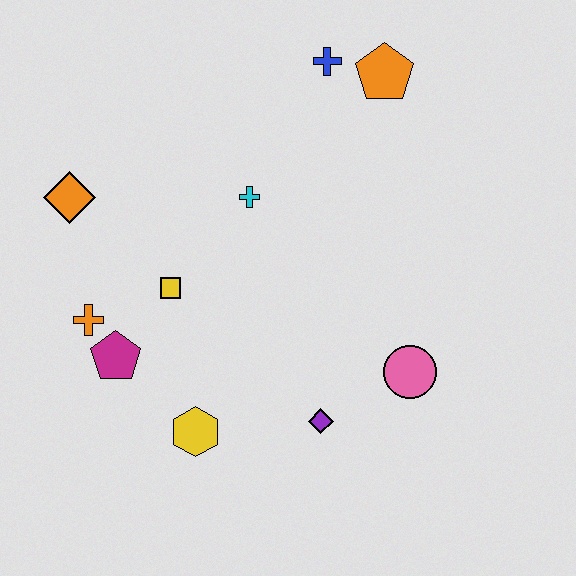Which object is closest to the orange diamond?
The orange cross is closest to the orange diamond.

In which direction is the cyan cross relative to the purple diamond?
The cyan cross is above the purple diamond.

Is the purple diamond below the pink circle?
Yes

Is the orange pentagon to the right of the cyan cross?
Yes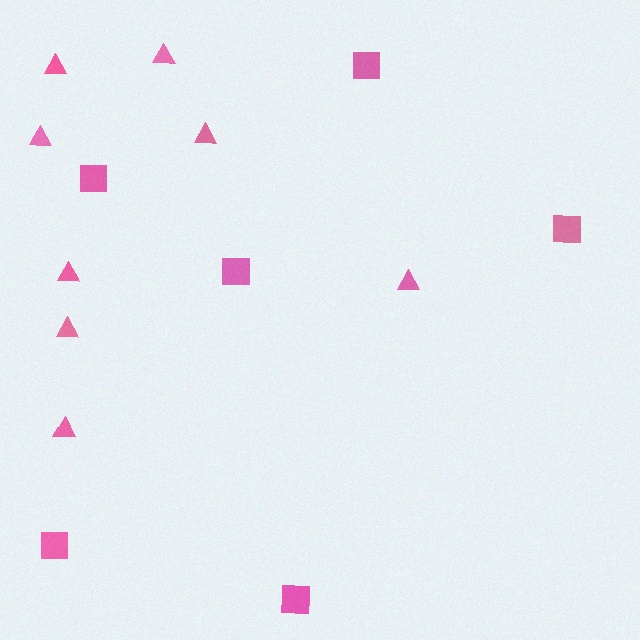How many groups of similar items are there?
There are 2 groups: one group of squares (6) and one group of triangles (8).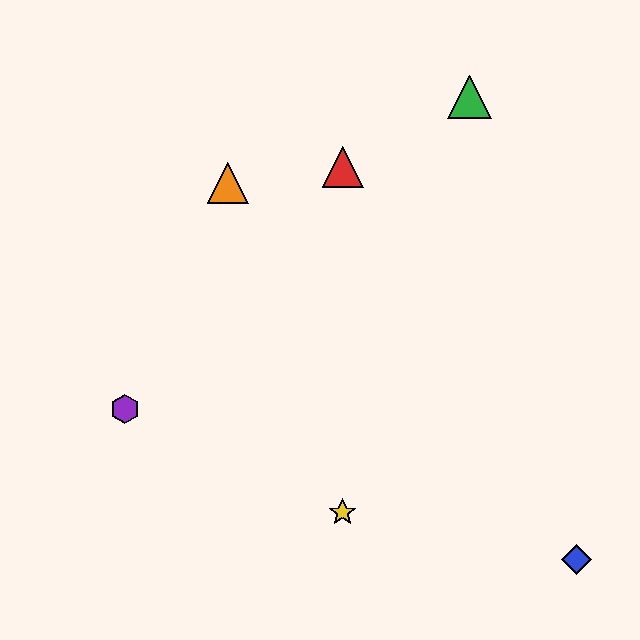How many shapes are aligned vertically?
2 shapes (the red triangle, the yellow star) are aligned vertically.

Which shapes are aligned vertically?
The red triangle, the yellow star are aligned vertically.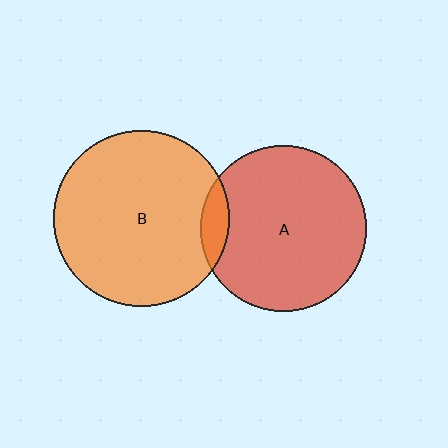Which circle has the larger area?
Circle B (orange).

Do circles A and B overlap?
Yes.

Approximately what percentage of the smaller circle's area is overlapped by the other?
Approximately 10%.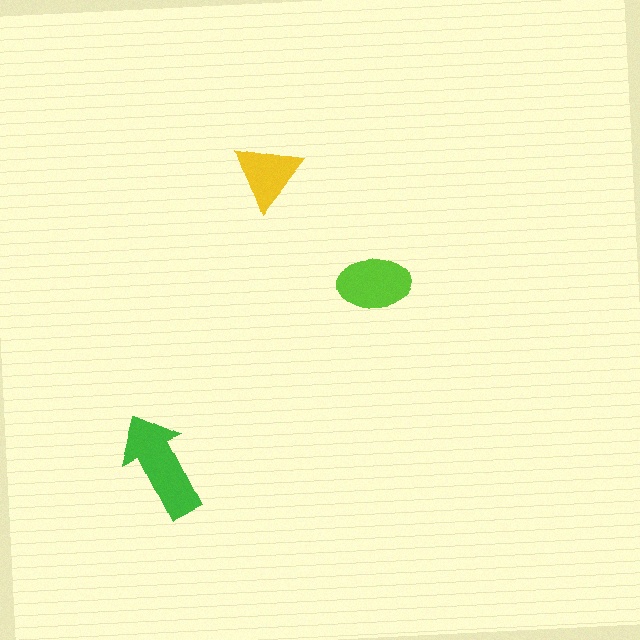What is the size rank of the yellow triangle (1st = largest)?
3rd.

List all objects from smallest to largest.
The yellow triangle, the lime ellipse, the green arrow.